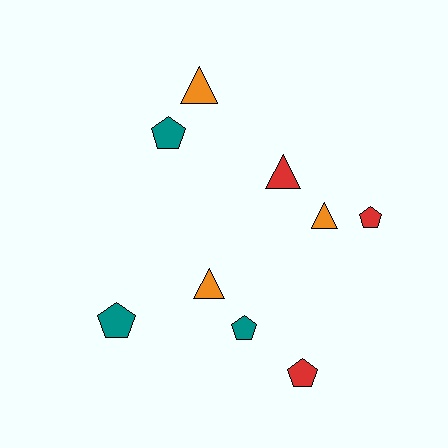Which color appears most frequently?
Orange, with 3 objects.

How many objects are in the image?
There are 9 objects.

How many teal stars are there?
There are no teal stars.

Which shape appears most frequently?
Pentagon, with 5 objects.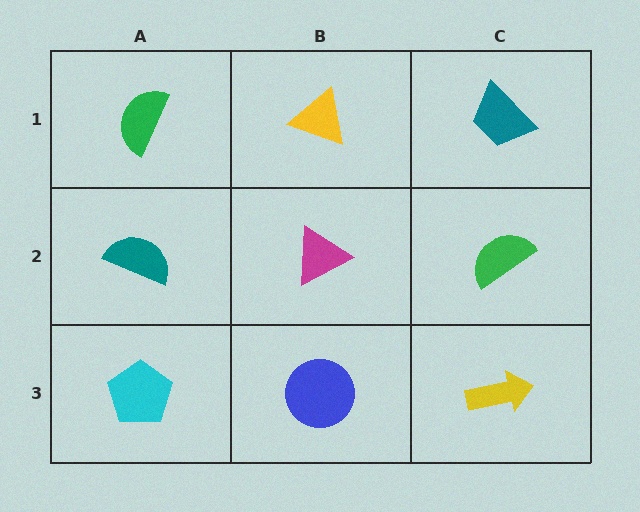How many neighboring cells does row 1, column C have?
2.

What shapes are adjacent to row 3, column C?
A green semicircle (row 2, column C), a blue circle (row 3, column B).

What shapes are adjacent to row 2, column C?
A teal trapezoid (row 1, column C), a yellow arrow (row 3, column C), a magenta triangle (row 2, column B).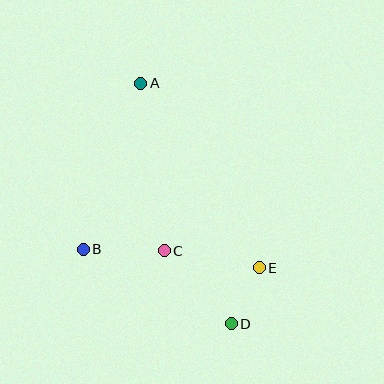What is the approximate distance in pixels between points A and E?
The distance between A and E is approximately 219 pixels.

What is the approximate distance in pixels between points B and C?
The distance between B and C is approximately 81 pixels.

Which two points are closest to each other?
Points D and E are closest to each other.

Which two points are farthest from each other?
Points A and D are farthest from each other.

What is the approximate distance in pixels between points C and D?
The distance between C and D is approximately 99 pixels.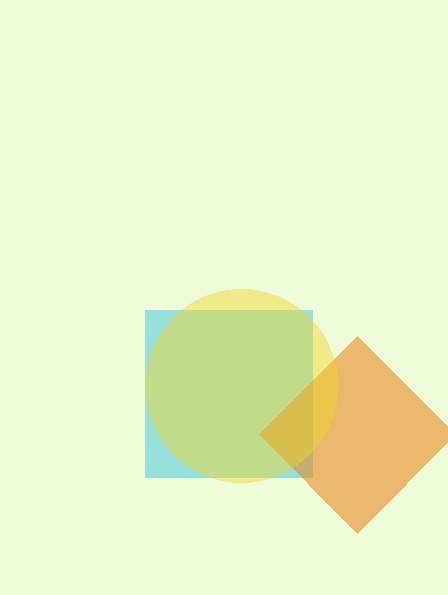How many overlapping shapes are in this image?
There are 3 overlapping shapes in the image.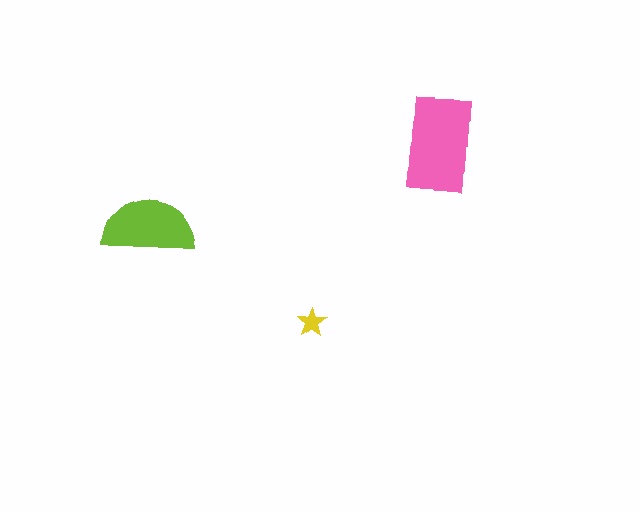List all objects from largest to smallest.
The pink rectangle, the lime semicircle, the yellow star.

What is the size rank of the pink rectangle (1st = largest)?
1st.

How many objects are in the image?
There are 3 objects in the image.